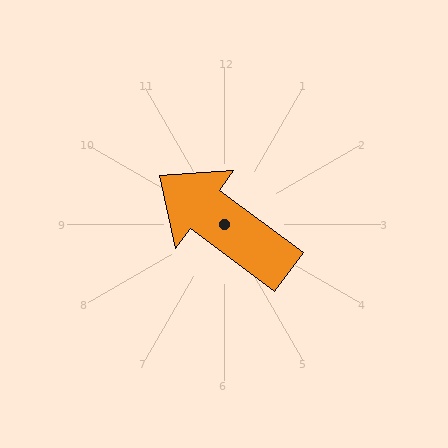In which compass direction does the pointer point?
Northwest.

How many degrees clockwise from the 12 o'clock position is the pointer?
Approximately 307 degrees.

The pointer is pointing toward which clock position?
Roughly 10 o'clock.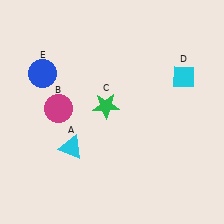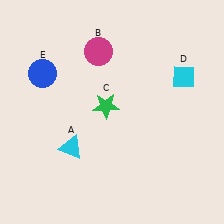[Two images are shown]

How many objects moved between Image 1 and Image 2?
1 object moved between the two images.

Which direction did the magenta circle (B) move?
The magenta circle (B) moved up.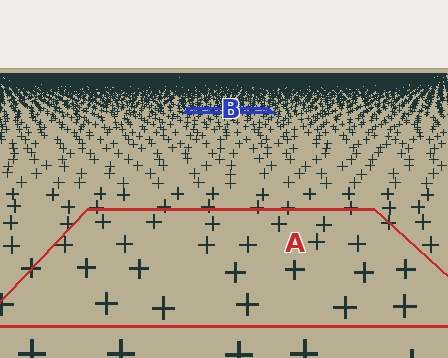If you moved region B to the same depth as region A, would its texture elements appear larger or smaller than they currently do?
They would appear larger. At a closer depth, the same texture elements are projected at a bigger on-screen size.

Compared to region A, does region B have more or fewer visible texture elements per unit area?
Region B has more texture elements per unit area — they are packed more densely because it is farther away.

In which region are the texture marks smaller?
The texture marks are smaller in region B, because it is farther away.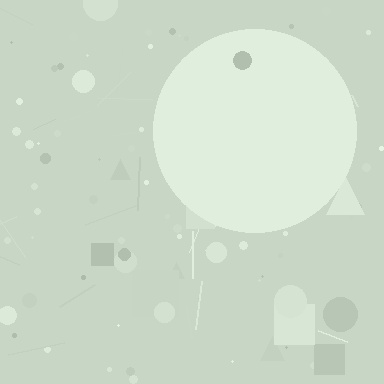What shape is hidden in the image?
A circle is hidden in the image.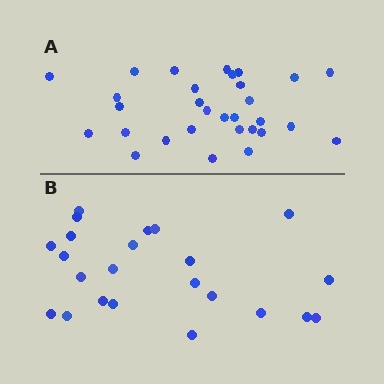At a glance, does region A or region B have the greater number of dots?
Region A (the top region) has more dots.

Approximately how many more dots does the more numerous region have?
Region A has roughly 8 or so more dots than region B.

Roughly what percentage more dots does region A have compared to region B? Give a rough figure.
About 30% more.